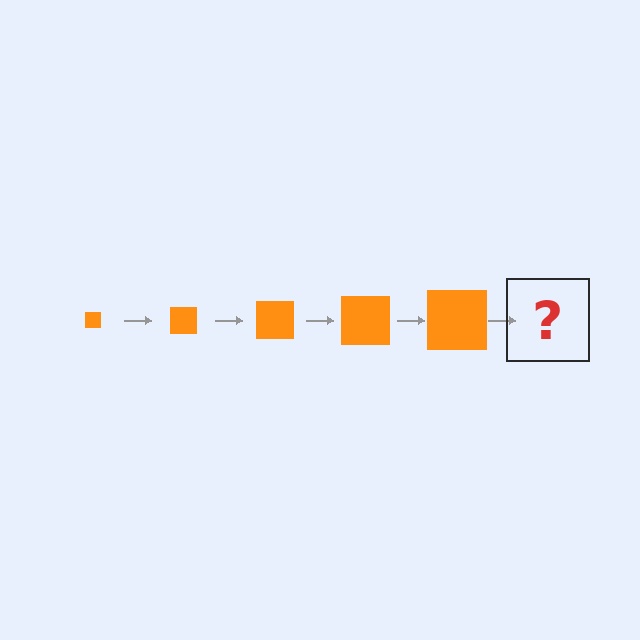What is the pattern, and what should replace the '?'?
The pattern is that the square gets progressively larger each step. The '?' should be an orange square, larger than the previous one.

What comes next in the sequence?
The next element should be an orange square, larger than the previous one.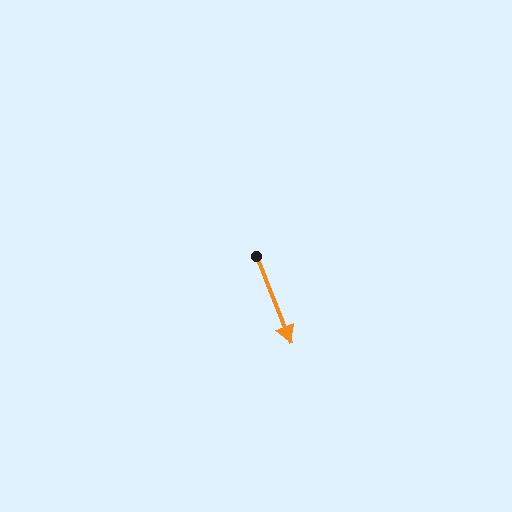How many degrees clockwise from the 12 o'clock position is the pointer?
Approximately 158 degrees.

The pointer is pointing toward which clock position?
Roughly 5 o'clock.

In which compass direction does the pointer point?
South.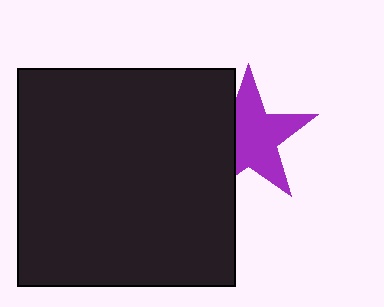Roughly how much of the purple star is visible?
Most of it is visible (roughly 68%).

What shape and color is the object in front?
The object in front is a black square.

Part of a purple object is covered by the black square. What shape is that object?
It is a star.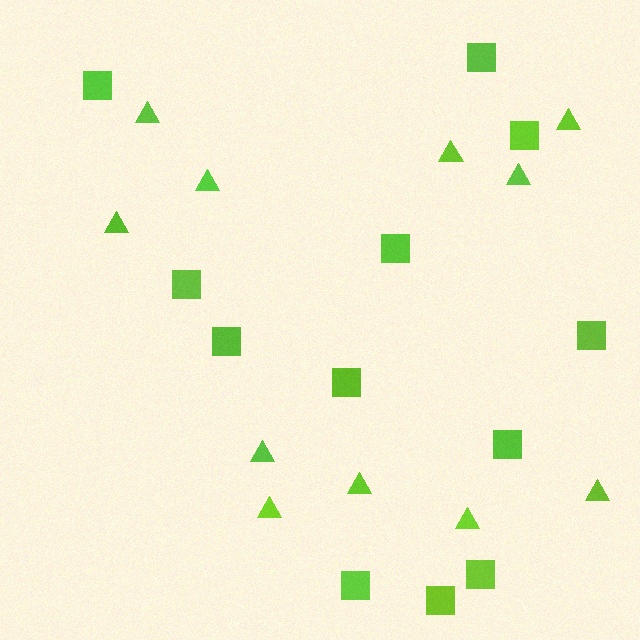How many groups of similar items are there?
There are 2 groups: one group of triangles (11) and one group of squares (12).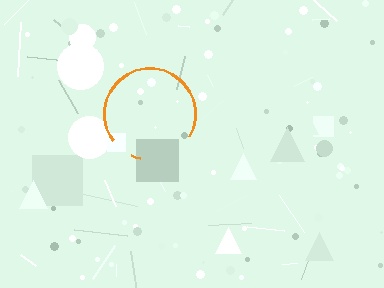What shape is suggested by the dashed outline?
The dashed outline suggests a circle.